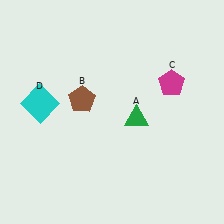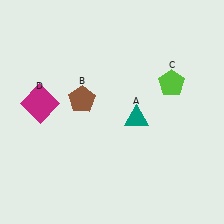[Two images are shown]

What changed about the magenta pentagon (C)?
In Image 1, C is magenta. In Image 2, it changed to lime.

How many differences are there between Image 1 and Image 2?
There are 3 differences between the two images.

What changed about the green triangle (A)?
In Image 1, A is green. In Image 2, it changed to teal.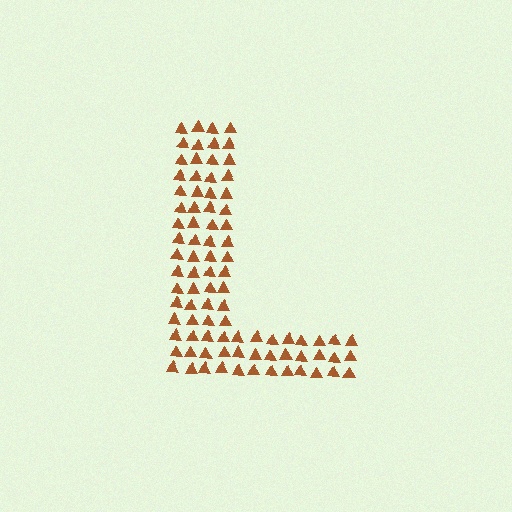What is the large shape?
The large shape is the letter L.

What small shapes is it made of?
It is made of small triangles.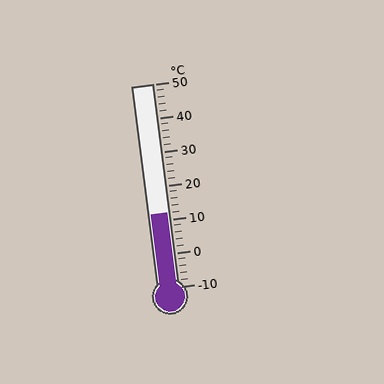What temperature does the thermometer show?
The thermometer shows approximately 12°C.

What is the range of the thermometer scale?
The thermometer scale ranges from -10°C to 50°C.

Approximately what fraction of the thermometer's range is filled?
The thermometer is filled to approximately 35% of its range.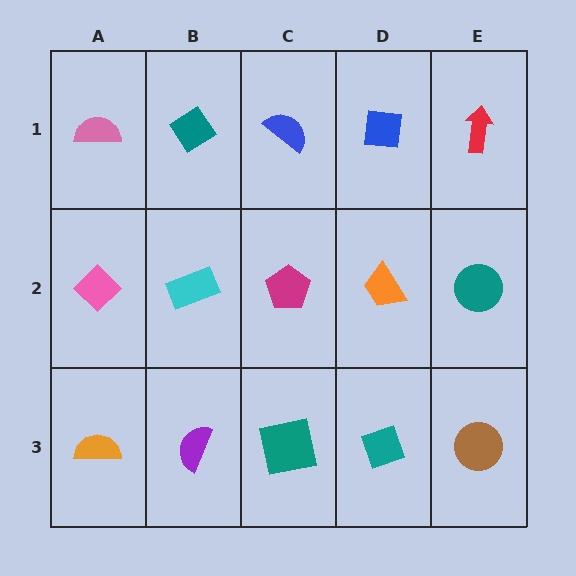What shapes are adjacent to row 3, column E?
A teal circle (row 2, column E), a teal diamond (row 3, column D).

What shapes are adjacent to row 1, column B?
A cyan rectangle (row 2, column B), a pink semicircle (row 1, column A), a blue semicircle (row 1, column C).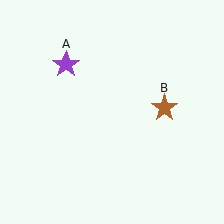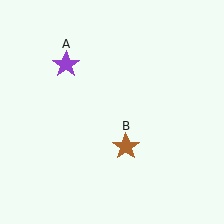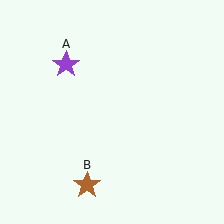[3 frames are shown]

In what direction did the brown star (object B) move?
The brown star (object B) moved down and to the left.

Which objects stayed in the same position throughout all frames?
Purple star (object A) remained stationary.